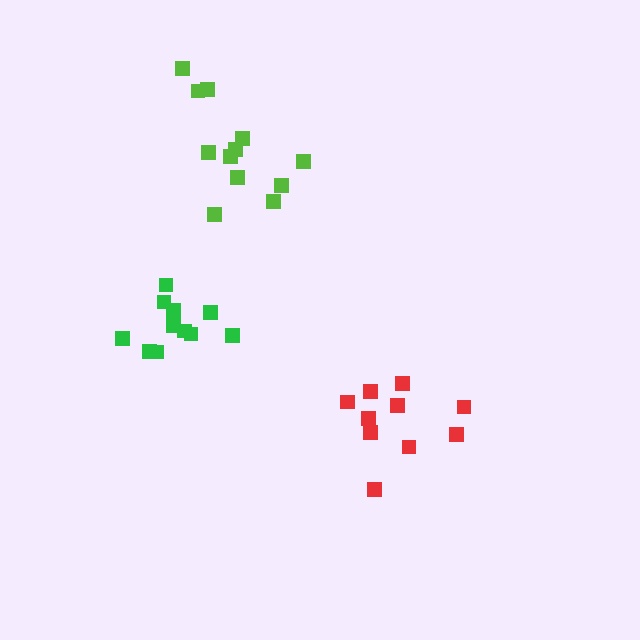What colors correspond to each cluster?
The clusters are colored: red, green, lime.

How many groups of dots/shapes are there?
There are 3 groups.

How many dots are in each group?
Group 1: 10 dots, Group 2: 11 dots, Group 3: 12 dots (33 total).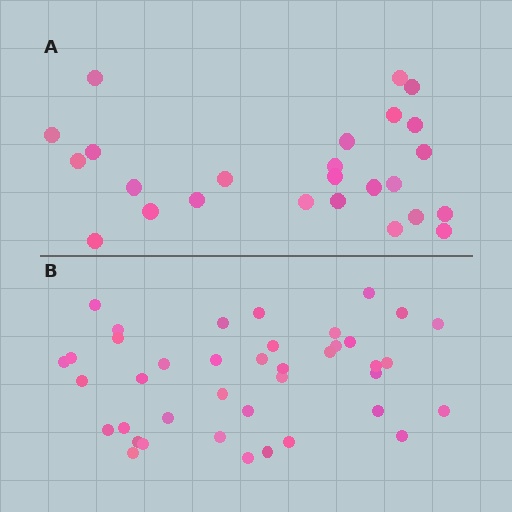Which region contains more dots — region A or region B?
Region B (the bottom region) has more dots.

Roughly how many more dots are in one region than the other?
Region B has approximately 15 more dots than region A.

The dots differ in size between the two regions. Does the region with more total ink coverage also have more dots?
No. Region A has more total ink coverage because its dots are larger, but region B actually contains more individual dots. Total area can be misleading — the number of items is what matters here.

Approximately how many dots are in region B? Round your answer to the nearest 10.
About 40 dots.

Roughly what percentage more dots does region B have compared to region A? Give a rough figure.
About 60% more.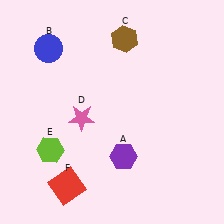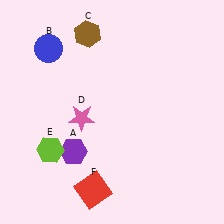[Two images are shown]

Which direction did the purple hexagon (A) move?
The purple hexagon (A) moved left.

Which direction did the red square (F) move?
The red square (F) moved right.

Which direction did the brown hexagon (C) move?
The brown hexagon (C) moved left.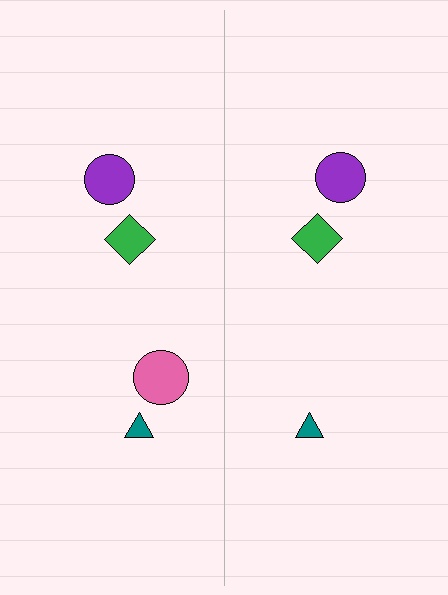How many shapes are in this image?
There are 7 shapes in this image.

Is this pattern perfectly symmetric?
No, the pattern is not perfectly symmetric. A pink circle is missing from the right side.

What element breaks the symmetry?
A pink circle is missing from the right side.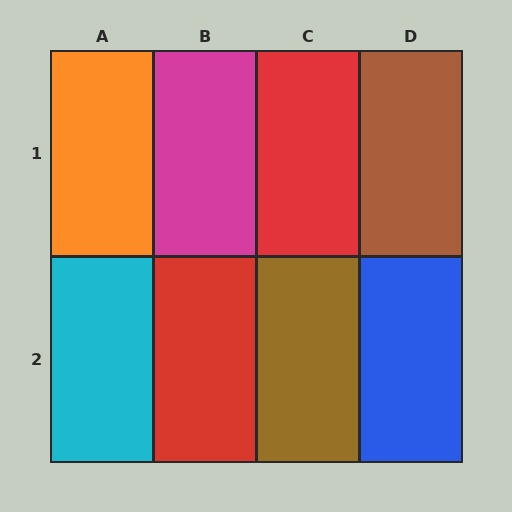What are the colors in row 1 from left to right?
Orange, magenta, red, brown.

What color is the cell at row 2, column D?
Blue.